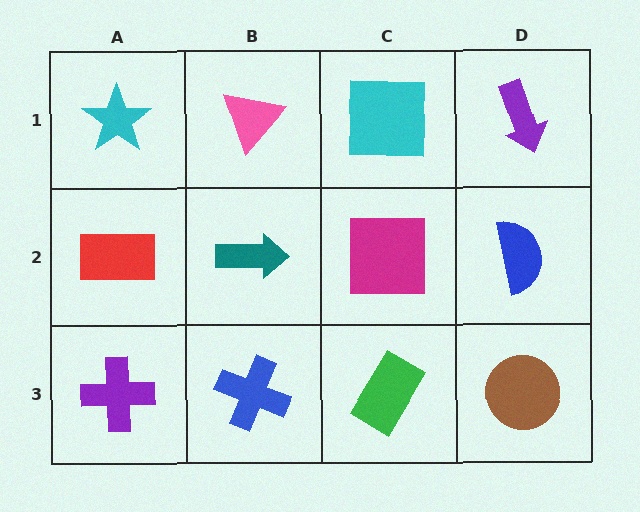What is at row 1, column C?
A cyan square.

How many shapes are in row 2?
4 shapes.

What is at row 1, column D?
A purple arrow.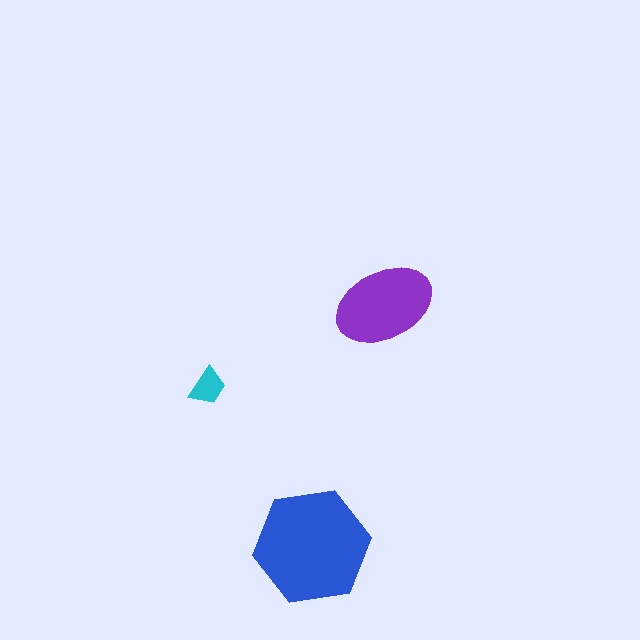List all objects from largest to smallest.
The blue hexagon, the purple ellipse, the cyan trapezoid.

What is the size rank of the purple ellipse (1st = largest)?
2nd.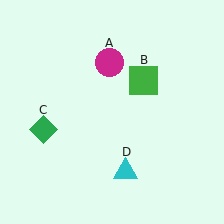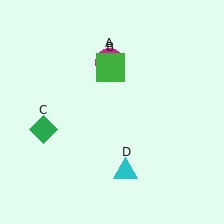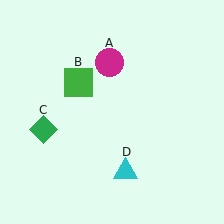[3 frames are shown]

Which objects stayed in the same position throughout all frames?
Magenta circle (object A) and green diamond (object C) and cyan triangle (object D) remained stationary.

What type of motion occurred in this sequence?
The green square (object B) rotated counterclockwise around the center of the scene.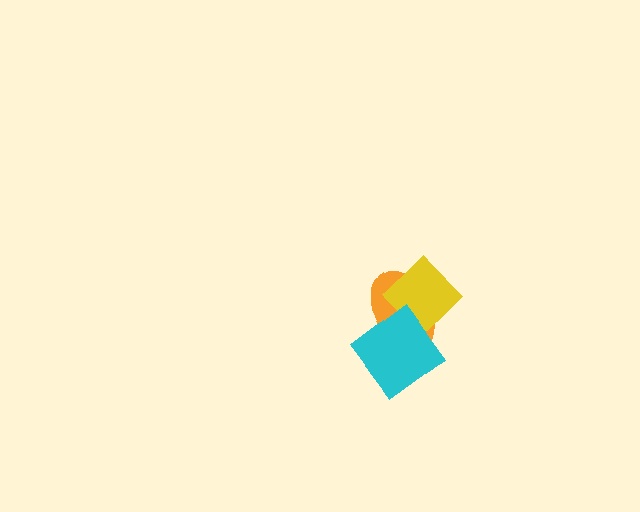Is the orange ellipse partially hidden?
Yes, it is partially covered by another shape.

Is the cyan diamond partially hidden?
No, no other shape covers it.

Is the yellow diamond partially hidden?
Yes, it is partially covered by another shape.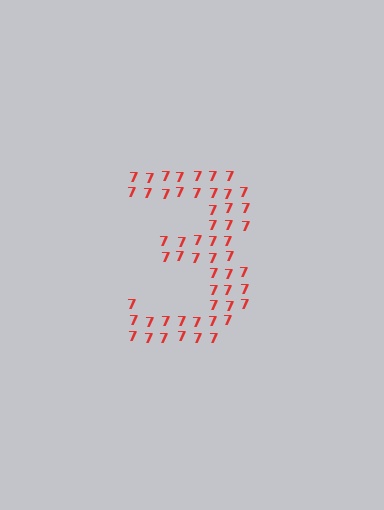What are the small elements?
The small elements are digit 7's.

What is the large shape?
The large shape is the digit 3.